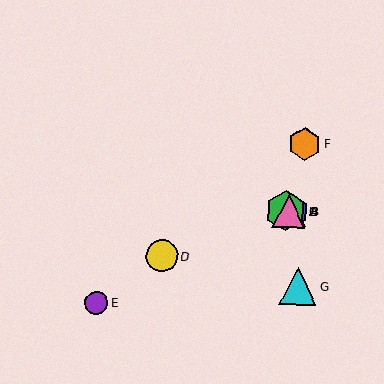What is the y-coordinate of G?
Object G is at y≈286.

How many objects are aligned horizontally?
4 objects (A, B, C, H) are aligned horizontally.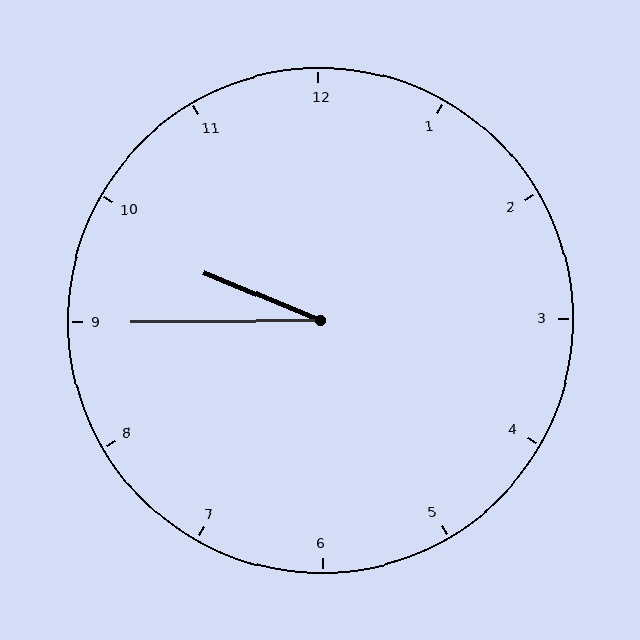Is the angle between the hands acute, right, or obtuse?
It is acute.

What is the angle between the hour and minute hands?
Approximately 22 degrees.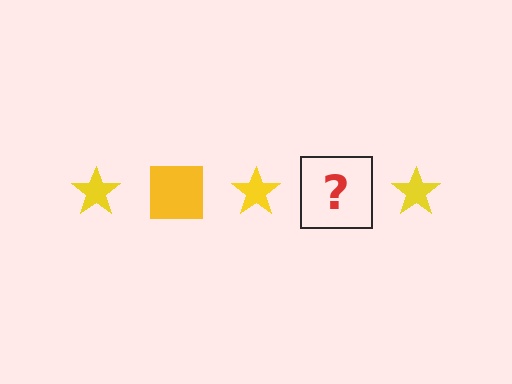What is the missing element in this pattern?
The missing element is a yellow square.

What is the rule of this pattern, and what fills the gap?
The rule is that the pattern cycles through star, square shapes in yellow. The gap should be filled with a yellow square.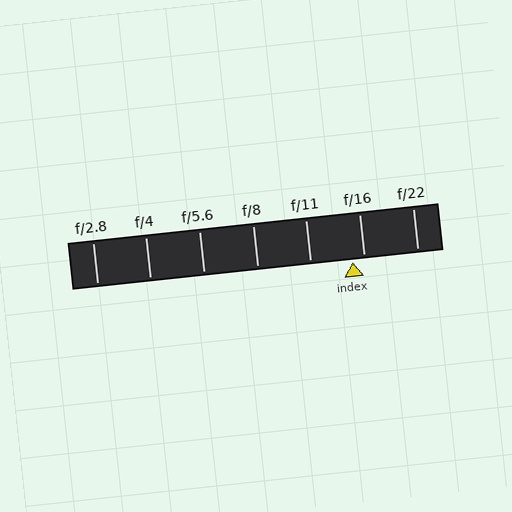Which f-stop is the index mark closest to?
The index mark is closest to f/16.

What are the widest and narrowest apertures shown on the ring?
The widest aperture shown is f/2.8 and the narrowest is f/22.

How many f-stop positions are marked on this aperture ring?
There are 7 f-stop positions marked.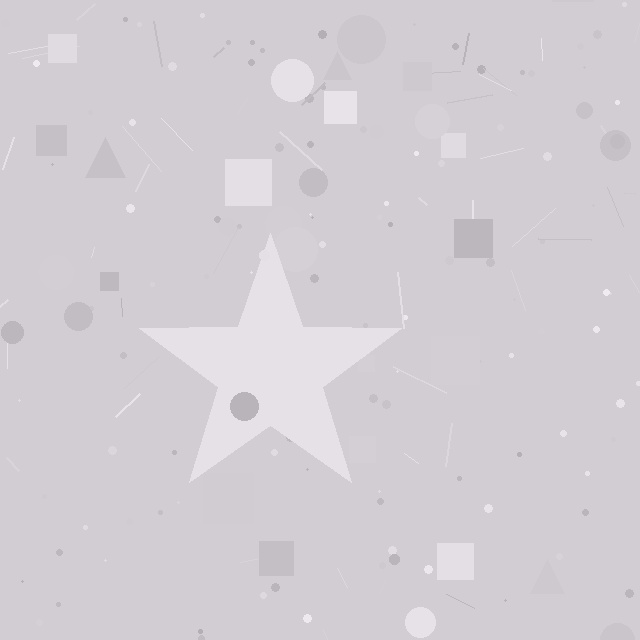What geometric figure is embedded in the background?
A star is embedded in the background.